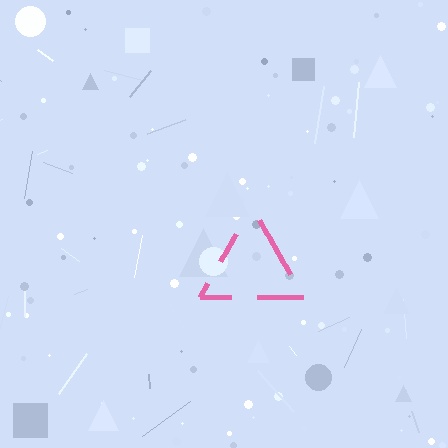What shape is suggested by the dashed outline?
The dashed outline suggests a triangle.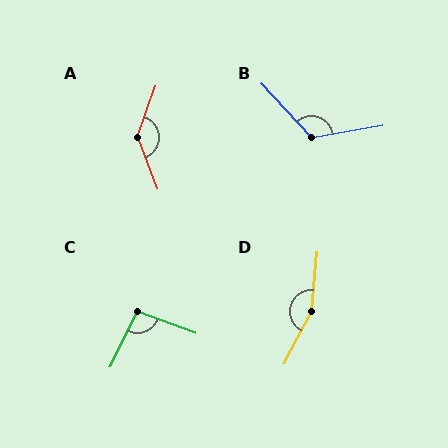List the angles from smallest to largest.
C (96°), B (122°), A (140°), D (157°).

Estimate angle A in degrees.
Approximately 140 degrees.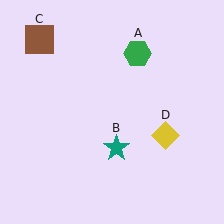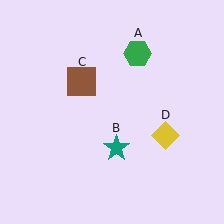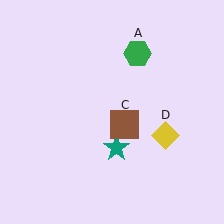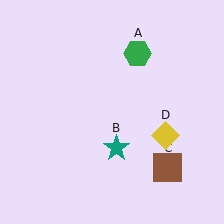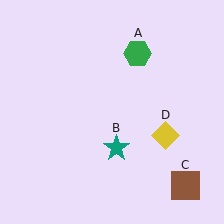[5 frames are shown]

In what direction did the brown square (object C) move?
The brown square (object C) moved down and to the right.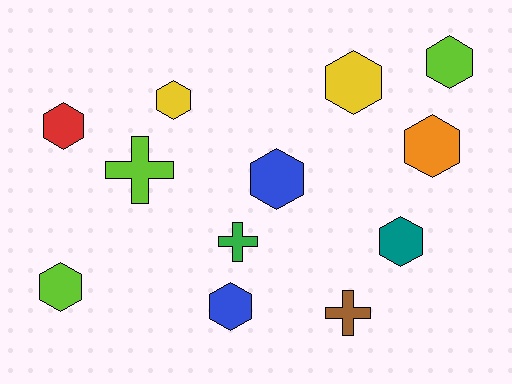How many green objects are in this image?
There is 1 green object.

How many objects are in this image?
There are 12 objects.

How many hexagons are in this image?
There are 9 hexagons.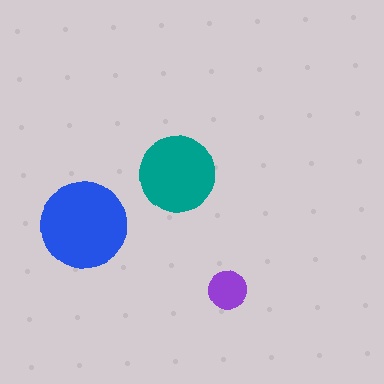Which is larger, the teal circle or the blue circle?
The blue one.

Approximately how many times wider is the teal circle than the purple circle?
About 2 times wider.